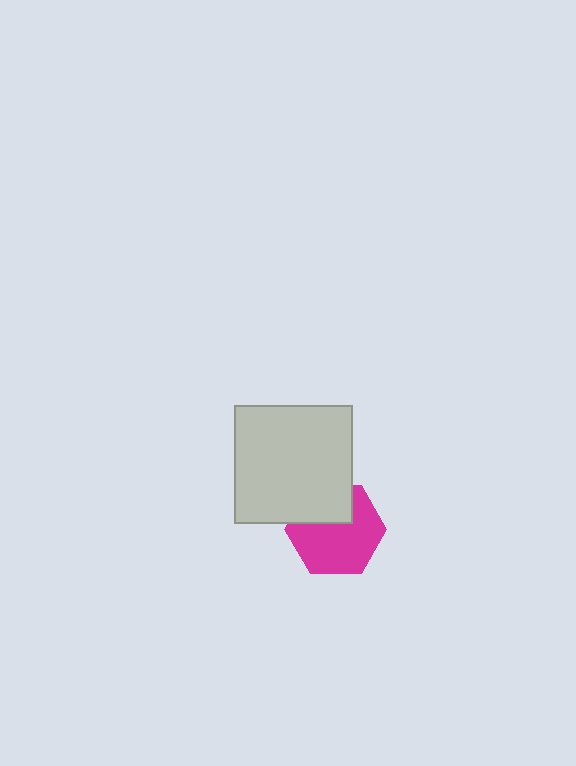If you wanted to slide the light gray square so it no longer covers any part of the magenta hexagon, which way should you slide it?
Slide it up — that is the most direct way to separate the two shapes.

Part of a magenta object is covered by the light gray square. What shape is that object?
It is a hexagon.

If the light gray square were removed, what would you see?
You would see the complete magenta hexagon.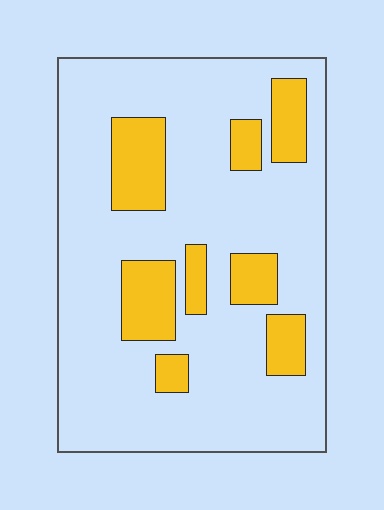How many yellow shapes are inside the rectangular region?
8.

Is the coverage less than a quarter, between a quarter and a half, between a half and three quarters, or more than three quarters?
Less than a quarter.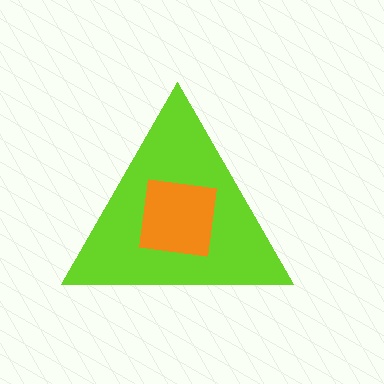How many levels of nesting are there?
2.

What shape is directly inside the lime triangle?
The orange square.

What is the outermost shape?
The lime triangle.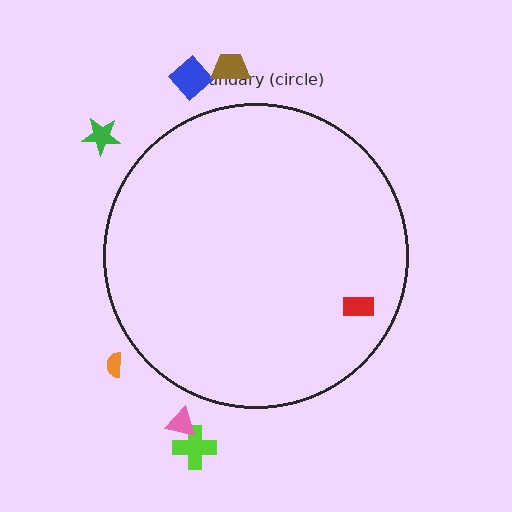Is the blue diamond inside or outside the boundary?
Outside.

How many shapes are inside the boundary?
1 inside, 6 outside.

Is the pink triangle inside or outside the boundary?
Outside.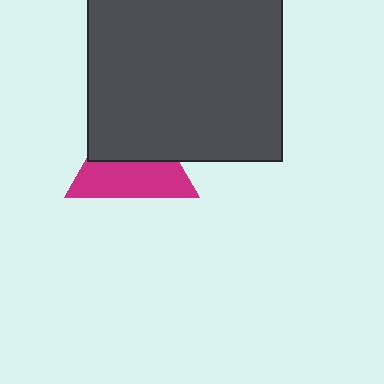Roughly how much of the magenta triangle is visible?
About half of it is visible (roughly 52%).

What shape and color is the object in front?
The object in front is a dark gray square.